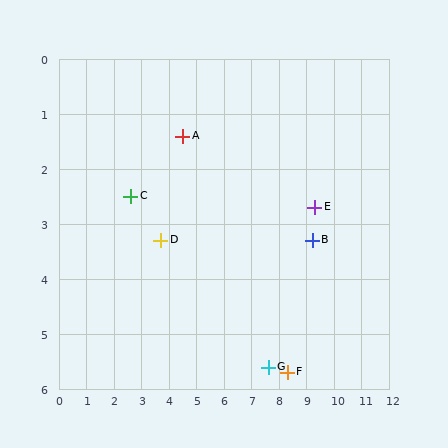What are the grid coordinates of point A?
Point A is at approximately (4.5, 1.4).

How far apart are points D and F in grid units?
Points D and F are about 5.2 grid units apart.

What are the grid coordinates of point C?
Point C is at approximately (2.6, 2.5).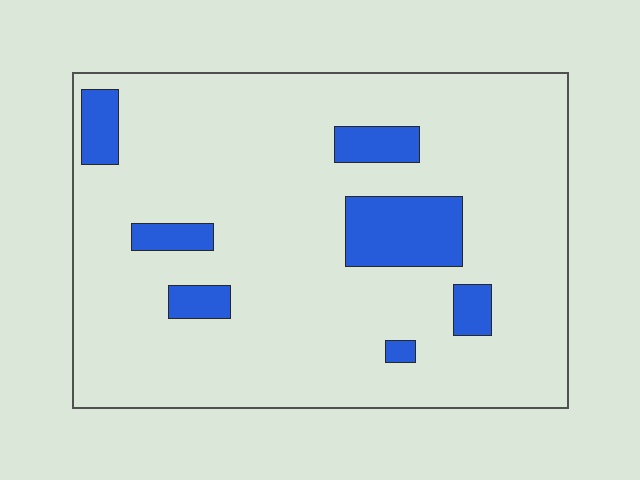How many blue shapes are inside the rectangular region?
7.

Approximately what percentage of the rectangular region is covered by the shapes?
Approximately 15%.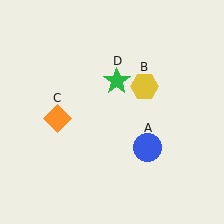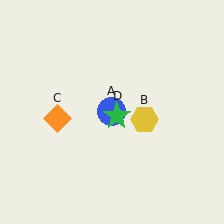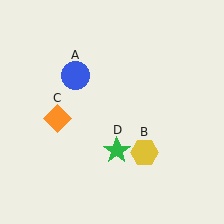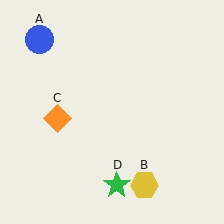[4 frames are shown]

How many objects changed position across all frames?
3 objects changed position: blue circle (object A), yellow hexagon (object B), green star (object D).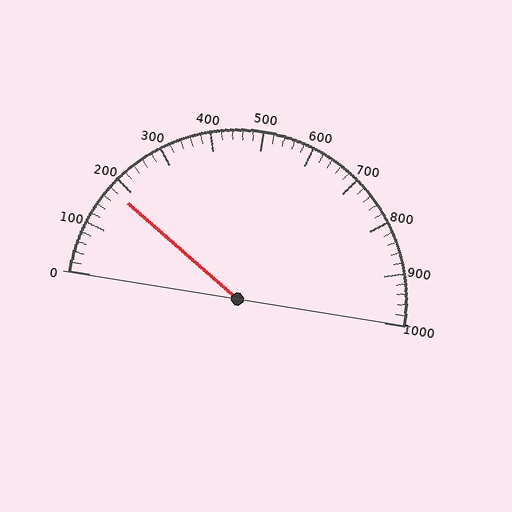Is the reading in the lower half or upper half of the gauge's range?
The reading is in the lower half of the range (0 to 1000).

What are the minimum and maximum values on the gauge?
The gauge ranges from 0 to 1000.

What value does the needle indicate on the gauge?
The needle indicates approximately 180.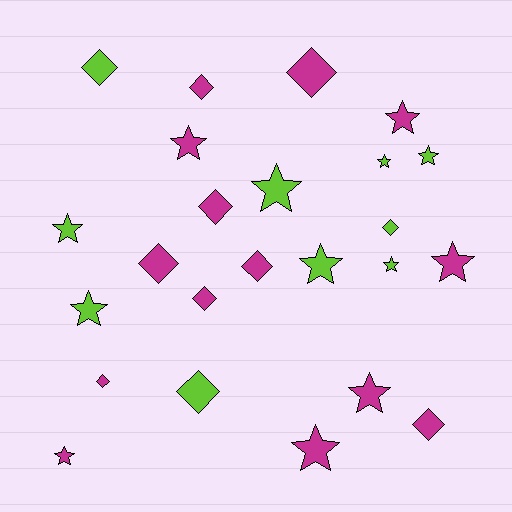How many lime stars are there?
There are 7 lime stars.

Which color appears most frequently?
Magenta, with 14 objects.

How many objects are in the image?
There are 24 objects.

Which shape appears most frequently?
Star, with 13 objects.